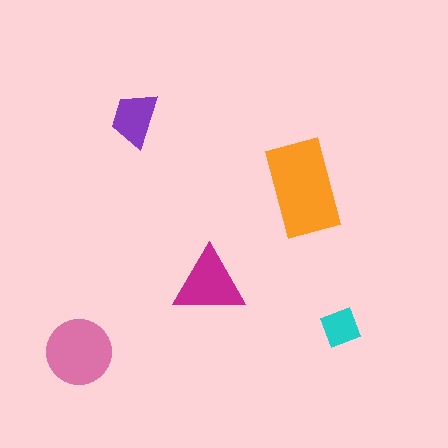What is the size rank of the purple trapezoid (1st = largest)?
4th.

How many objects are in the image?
There are 5 objects in the image.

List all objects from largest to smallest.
The orange rectangle, the pink circle, the magenta triangle, the purple trapezoid, the cyan square.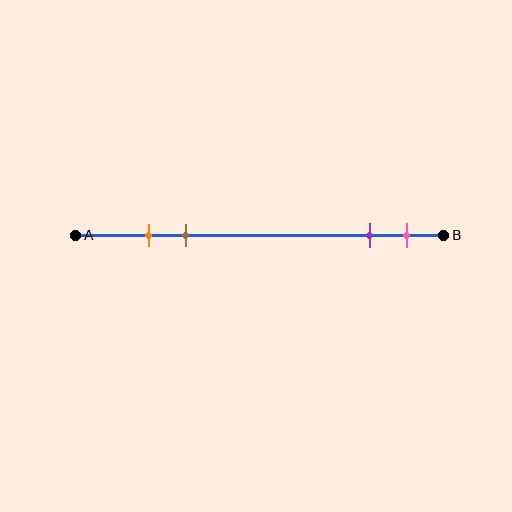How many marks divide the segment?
There are 4 marks dividing the segment.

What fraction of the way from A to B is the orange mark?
The orange mark is approximately 20% (0.2) of the way from A to B.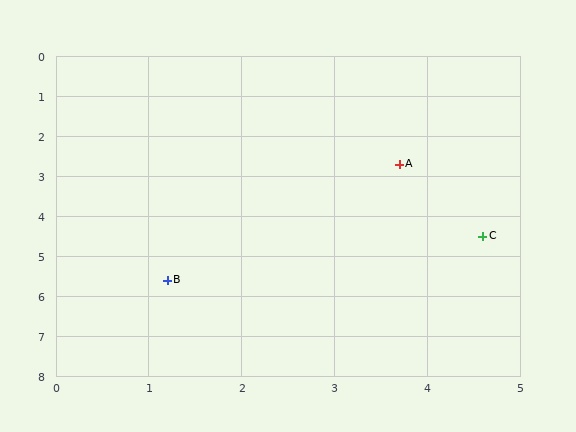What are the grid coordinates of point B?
Point B is at approximately (1.2, 5.6).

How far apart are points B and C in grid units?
Points B and C are about 3.6 grid units apart.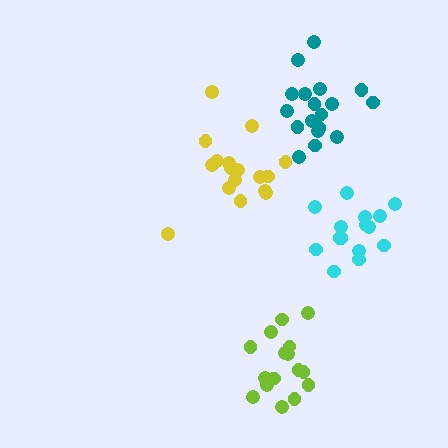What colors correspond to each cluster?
The clusters are colored: lime, cyan, yellow, teal.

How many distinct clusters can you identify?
There are 4 distinct clusters.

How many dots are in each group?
Group 1: 17 dots, Group 2: 15 dots, Group 3: 17 dots, Group 4: 18 dots (67 total).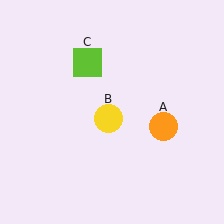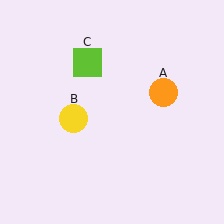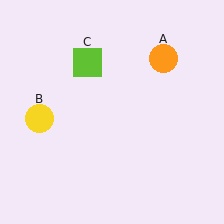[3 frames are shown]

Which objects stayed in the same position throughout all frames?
Lime square (object C) remained stationary.